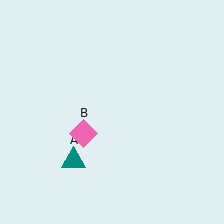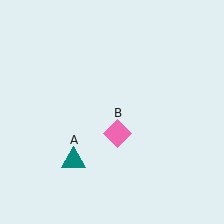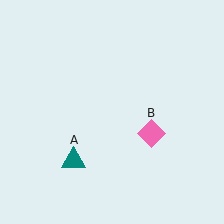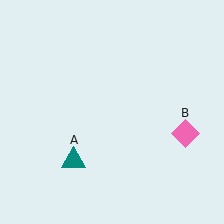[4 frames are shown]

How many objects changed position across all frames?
1 object changed position: pink diamond (object B).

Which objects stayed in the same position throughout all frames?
Teal triangle (object A) remained stationary.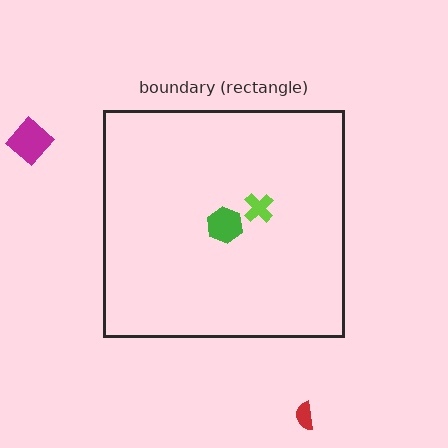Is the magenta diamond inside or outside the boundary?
Outside.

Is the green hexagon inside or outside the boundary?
Inside.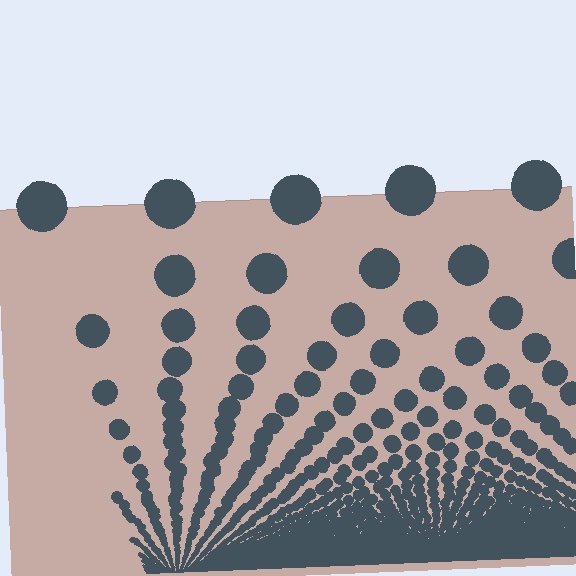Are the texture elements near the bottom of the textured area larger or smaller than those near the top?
Smaller. The gradient is inverted — elements near the bottom are smaller and denser.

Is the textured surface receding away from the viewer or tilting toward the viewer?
The surface appears to tilt toward the viewer. Texture elements get larger and sparser toward the top.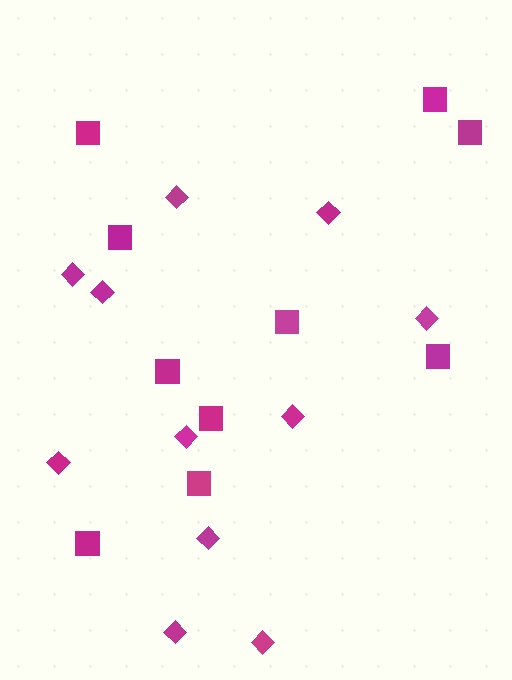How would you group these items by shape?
There are 2 groups: one group of diamonds (11) and one group of squares (10).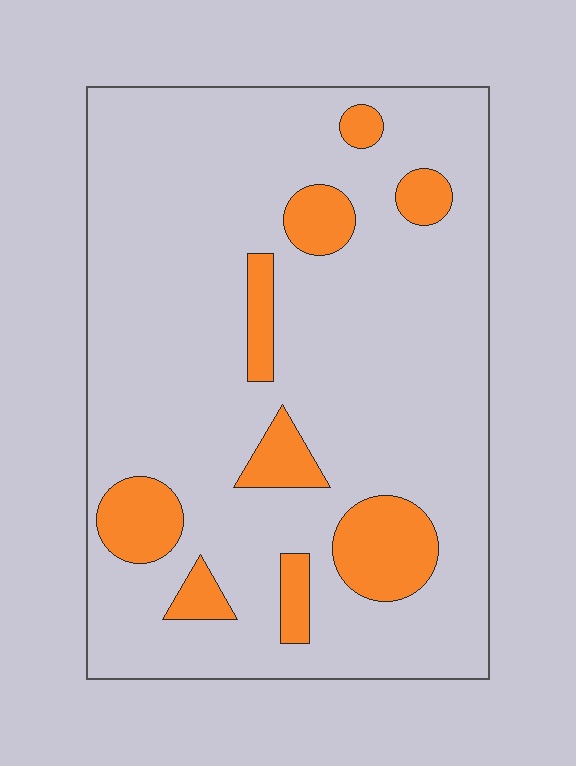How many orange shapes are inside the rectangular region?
9.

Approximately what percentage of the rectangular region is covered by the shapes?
Approximately 15%.